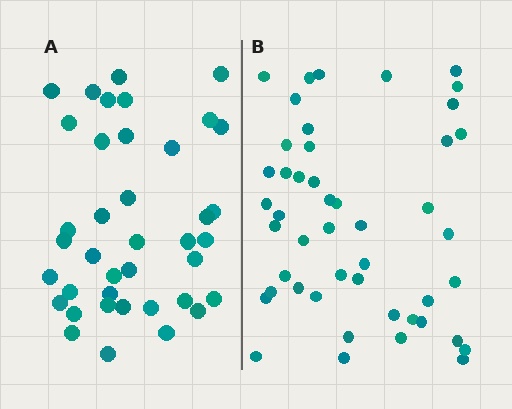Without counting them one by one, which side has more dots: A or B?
Region B (the right region) has more dots.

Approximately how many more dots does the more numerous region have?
Region B has roughly 8 or so more dots than region A.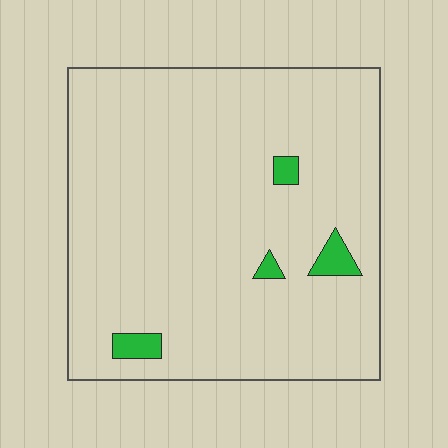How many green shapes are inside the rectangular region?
4.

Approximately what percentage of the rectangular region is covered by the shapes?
Approximately 5%.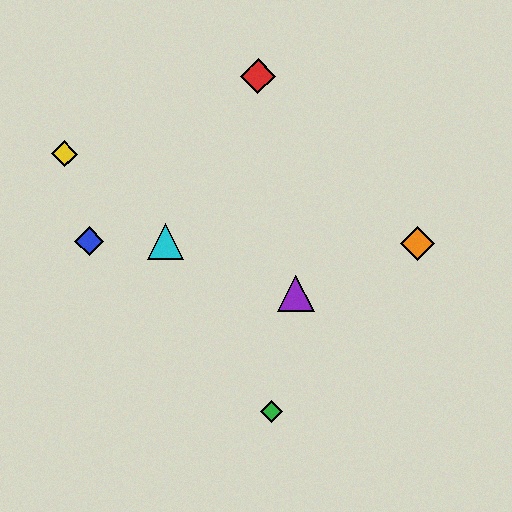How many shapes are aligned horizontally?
3 shapes (the blue diamond, the orange diamond, the cyan triangle) are aligned horizontally.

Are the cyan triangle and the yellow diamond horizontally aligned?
No, the cyan triangle is at y≈242 and the yellow diamond is at y≈154.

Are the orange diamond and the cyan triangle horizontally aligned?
Yes, both are at y≈244.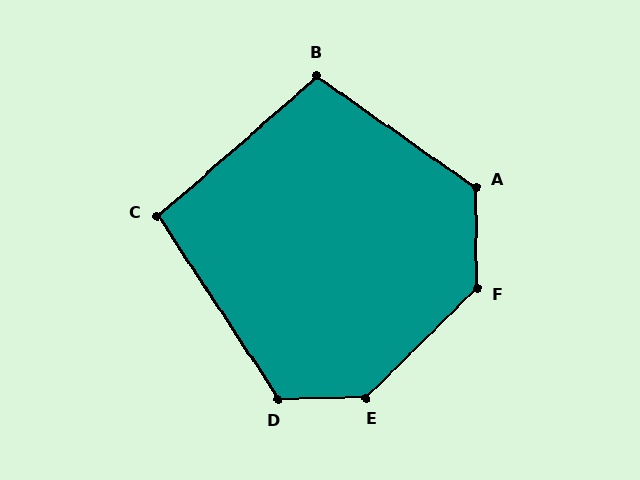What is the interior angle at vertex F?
Approximately 134 degrees (obtuse).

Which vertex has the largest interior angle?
E, at approximately 136 degrees.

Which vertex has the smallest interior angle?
C, at approximately 98 degrees.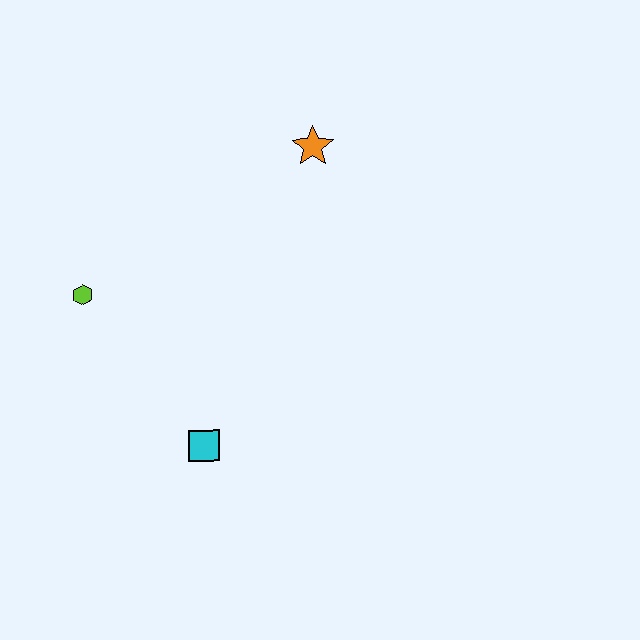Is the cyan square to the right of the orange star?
No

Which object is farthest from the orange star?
The cyan square is farthest from the orange star.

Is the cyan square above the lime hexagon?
No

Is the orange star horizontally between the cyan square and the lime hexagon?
No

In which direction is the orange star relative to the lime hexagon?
The orange star is to the right of the lime hexagon.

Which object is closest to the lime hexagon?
The cyan square is closest to the lime hexagon.